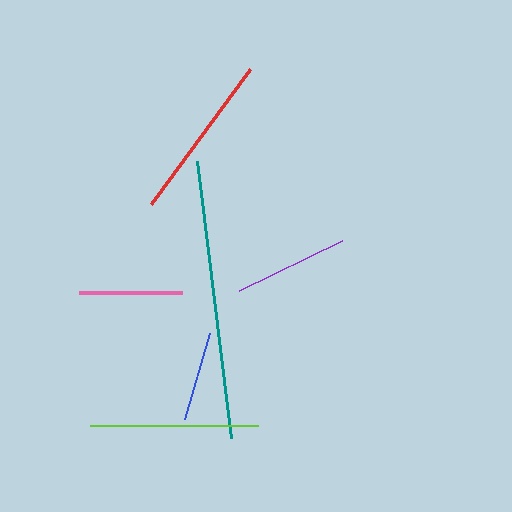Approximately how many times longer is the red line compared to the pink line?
The red line is approximately 1.6 times the length of the pink line.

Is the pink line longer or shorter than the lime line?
The lime line is longer than the pink line.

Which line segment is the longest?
The teal line is the longest at approximately 279 pixels.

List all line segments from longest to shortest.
From longest to shortest: teal, lime, red, purple, pink, blue.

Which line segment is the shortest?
The blue line is the shortest at approximately 90 pixels.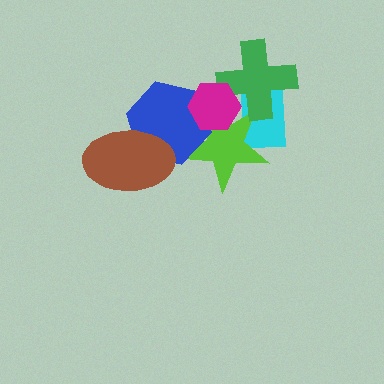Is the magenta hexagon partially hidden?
No, no other shape covers it.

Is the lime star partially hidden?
Yes, it is partially covered by another shape.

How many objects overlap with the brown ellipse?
1 object overlaps with the brown ellipse.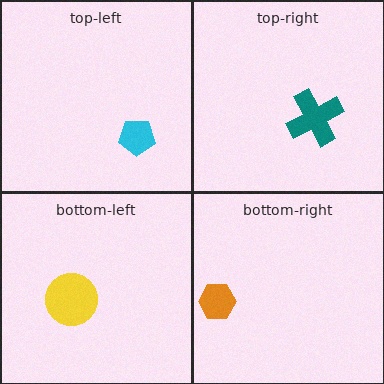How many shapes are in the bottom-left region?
1.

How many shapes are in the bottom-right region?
1.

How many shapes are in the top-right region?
1.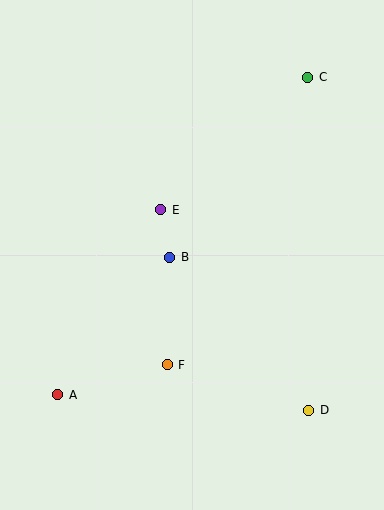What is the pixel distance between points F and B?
The distance between F and B is 108 pixels.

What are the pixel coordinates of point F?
Point F is at (167, 365).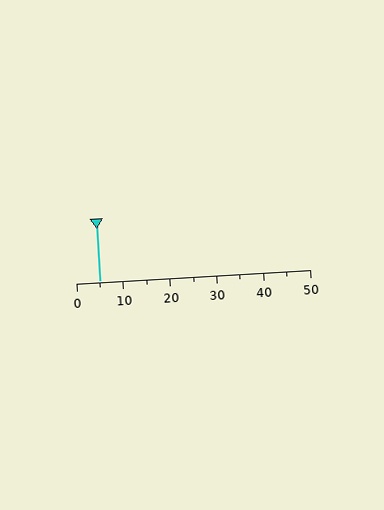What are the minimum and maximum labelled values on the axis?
The axis runs from 0 to 50.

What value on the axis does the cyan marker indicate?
The marker indicates approximately 5.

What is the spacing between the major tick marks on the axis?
The major ticks are spaced 10 apart.